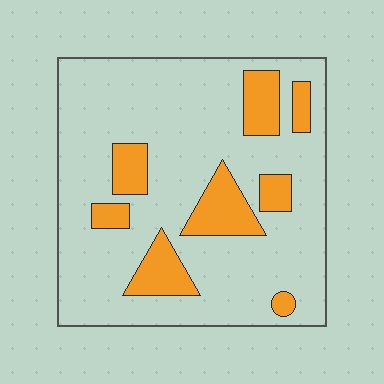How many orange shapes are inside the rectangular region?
8.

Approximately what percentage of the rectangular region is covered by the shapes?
Approximately 20%.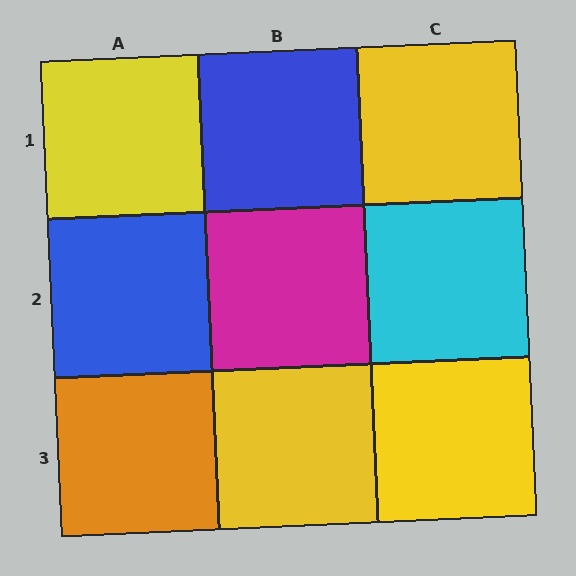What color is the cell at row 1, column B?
Blue.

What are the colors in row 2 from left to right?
Blue, magenta, cyan.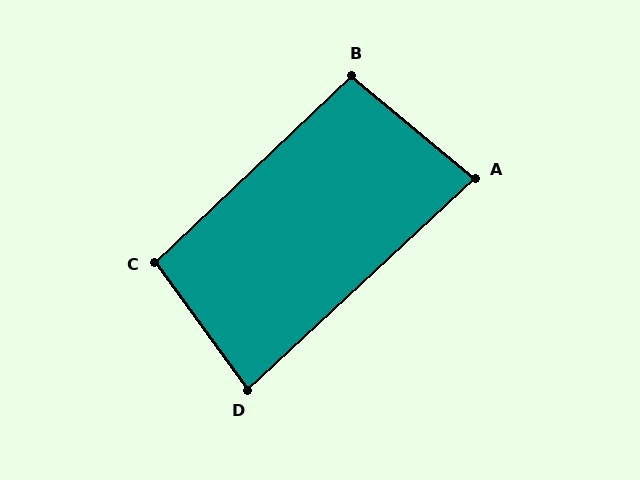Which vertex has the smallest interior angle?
A, at approximately 83 degrees.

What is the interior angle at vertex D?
Approximately 83 degrees (acute).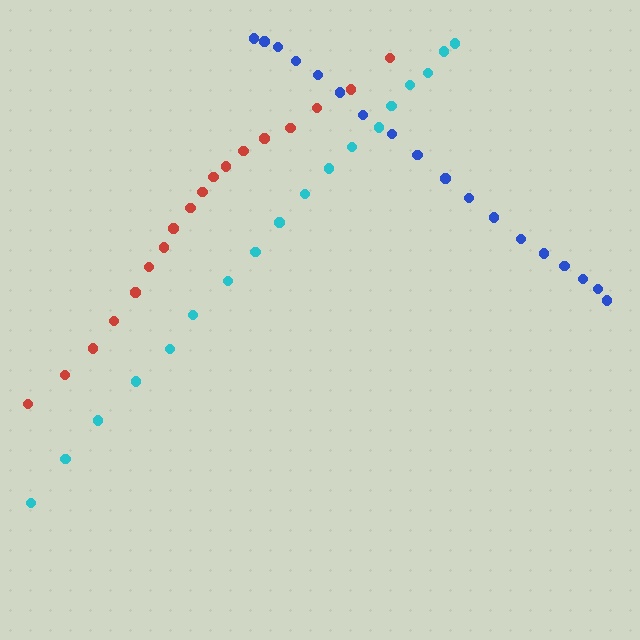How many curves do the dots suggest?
There are 3 distinct paths.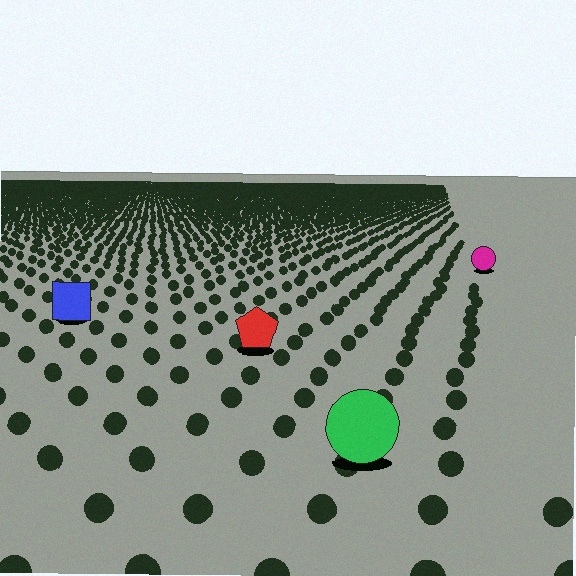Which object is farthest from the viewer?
The magenta circle is farthest from the viewer. It appears smaller and the ground texture around it is denser.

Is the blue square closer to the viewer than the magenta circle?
Yes. The blue square is closer — you can tell from the texture gradient: the ground texture is coarser near it.